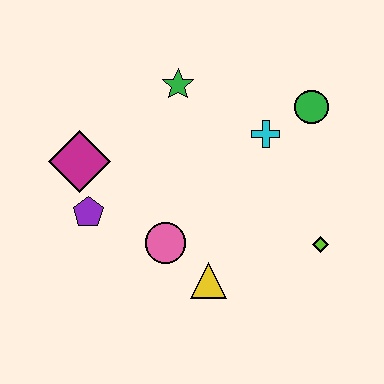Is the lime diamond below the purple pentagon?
Yes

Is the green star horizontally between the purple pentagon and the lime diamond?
Yes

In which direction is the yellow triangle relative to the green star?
The yellow triangle is below the green star.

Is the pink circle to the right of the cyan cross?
No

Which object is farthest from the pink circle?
The green circle is farthest from the pink circle.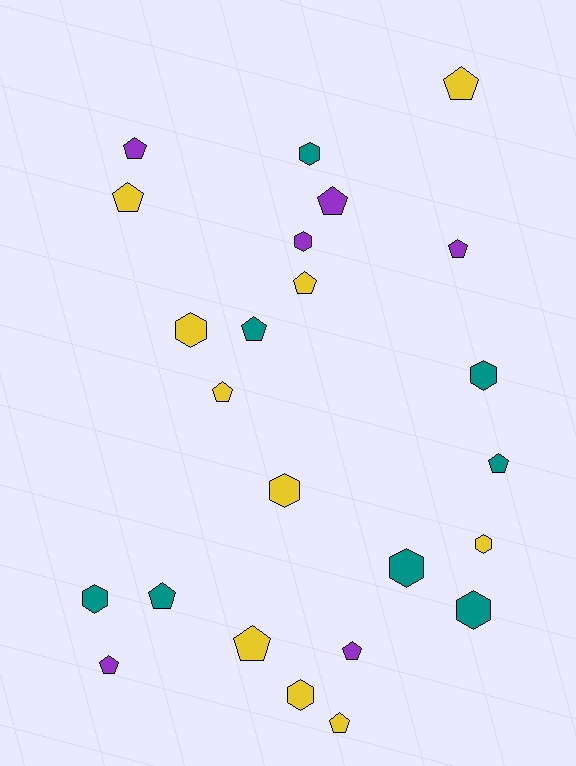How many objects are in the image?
There are 24 objects.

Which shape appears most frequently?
Pentagon, with 14 objects.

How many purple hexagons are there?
There is 1 purple hexagon.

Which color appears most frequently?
Yellow, with 10 objects.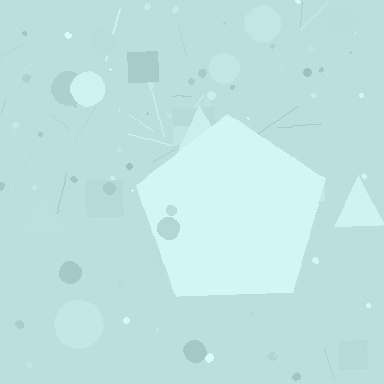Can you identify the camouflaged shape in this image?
The camouflaged shape is a pentagon.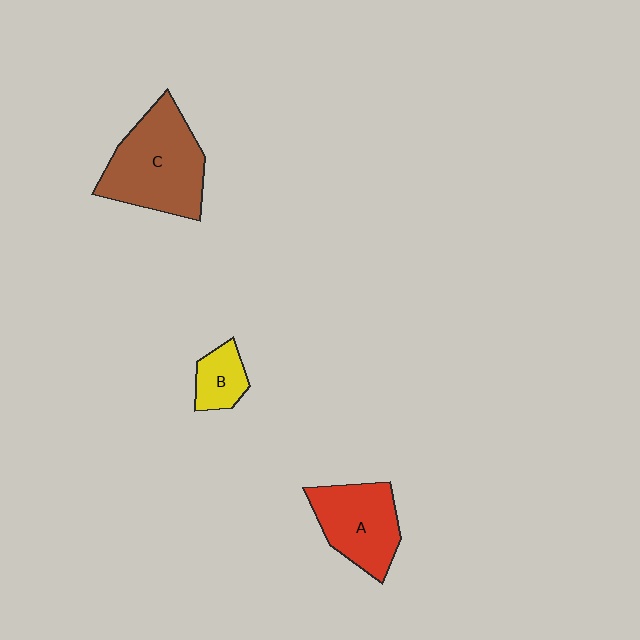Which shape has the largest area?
Shape C (brown).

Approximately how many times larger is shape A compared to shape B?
Approximately 2.2 times.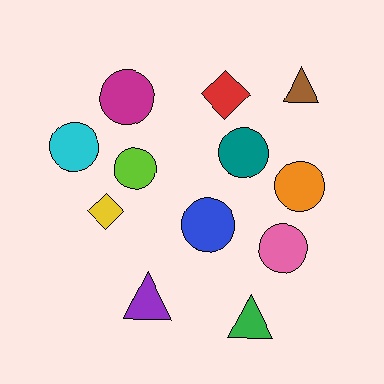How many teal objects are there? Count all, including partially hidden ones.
There is 1 teal object.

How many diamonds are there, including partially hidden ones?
There are 2 diamonds.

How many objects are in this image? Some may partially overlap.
There are 12 objects.